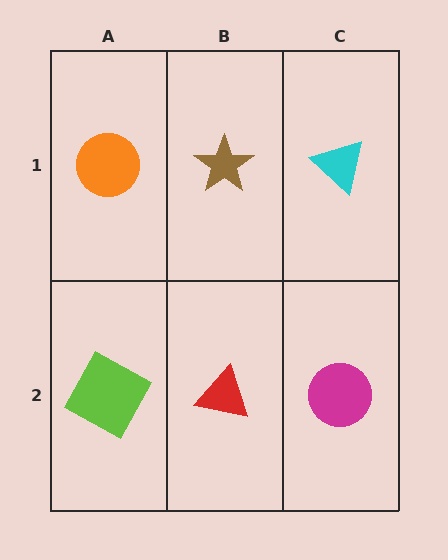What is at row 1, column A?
An orange circle.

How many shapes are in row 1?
3 shapes.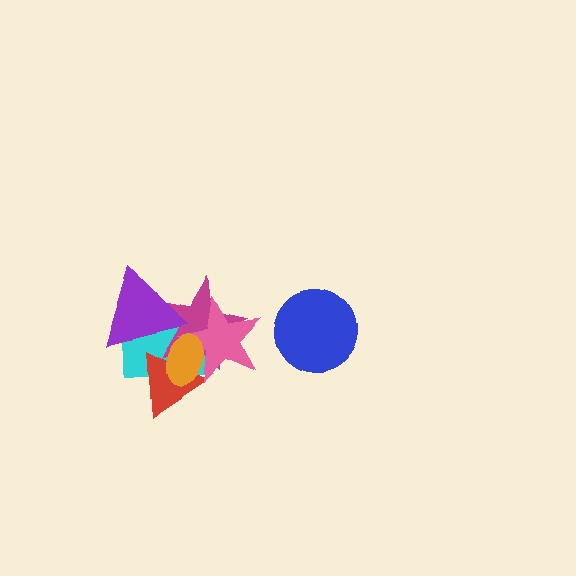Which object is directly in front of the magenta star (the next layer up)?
The red triangle is directly in front of the magenta star.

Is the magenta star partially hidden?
Yes, it is partially covered by another shape.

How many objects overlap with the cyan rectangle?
5 objects overlap with the cyan rectangle.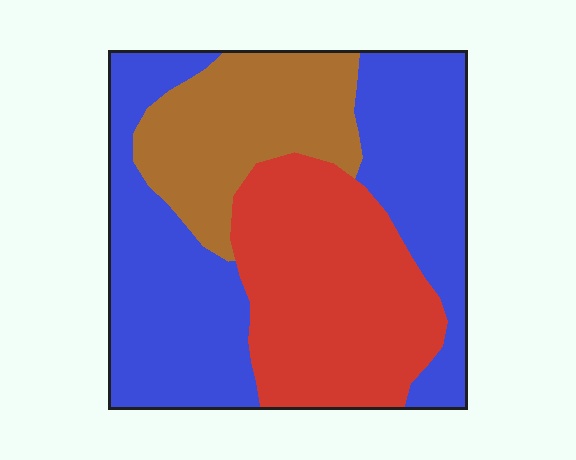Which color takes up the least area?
Brown, at roughly 20%.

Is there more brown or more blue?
Blue.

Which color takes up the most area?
Blue, at roughly 45%.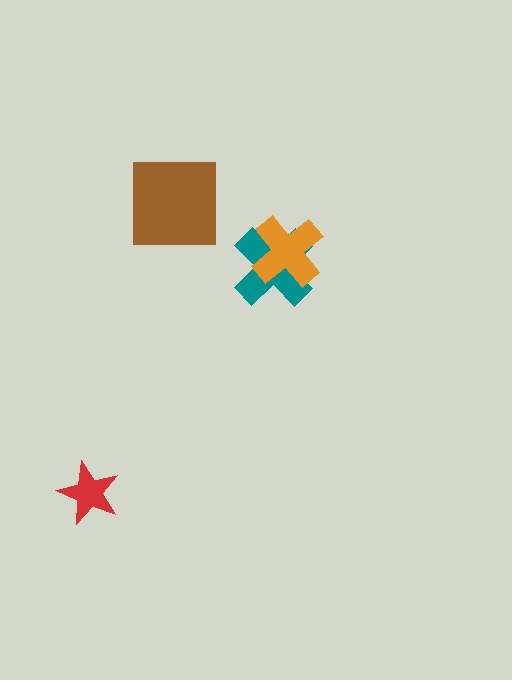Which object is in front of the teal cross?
The orange cross is in front of the teal cross.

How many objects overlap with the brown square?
0 objects overlap with the brown square.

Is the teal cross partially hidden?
Yes, it is partially covered by another shape.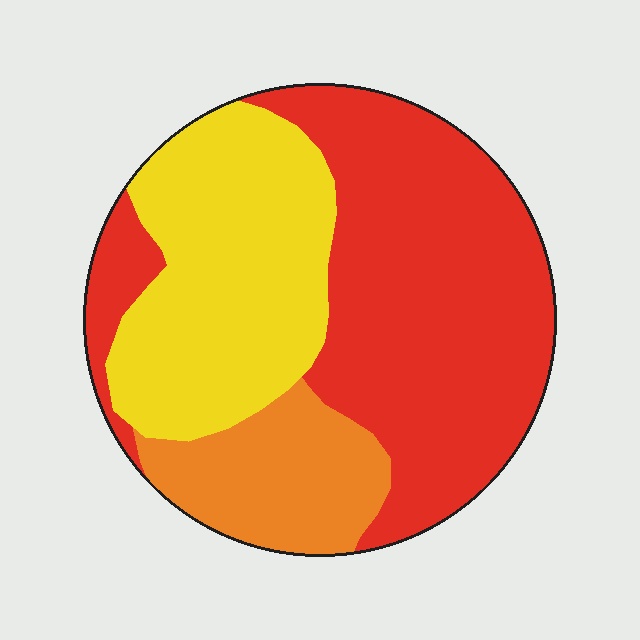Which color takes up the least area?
Orange, at roughly 15%.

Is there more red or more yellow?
Red.